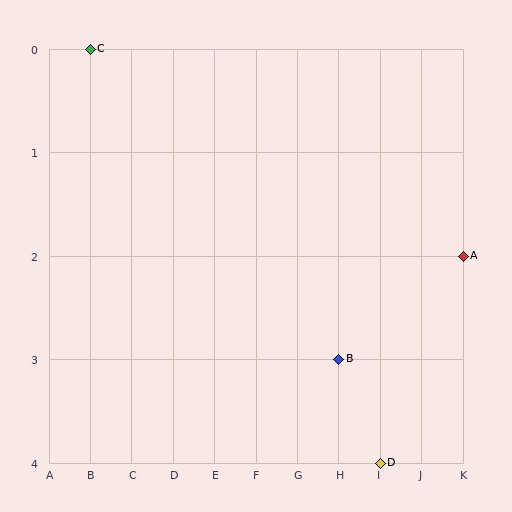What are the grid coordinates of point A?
Point A is at grid coordinates (K, 2).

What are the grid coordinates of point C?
Point C is at grid coordinates (B, 0).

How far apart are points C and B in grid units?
Points C and B are 6 columns and 3 rows apart (about 6.7 grid units diagonally).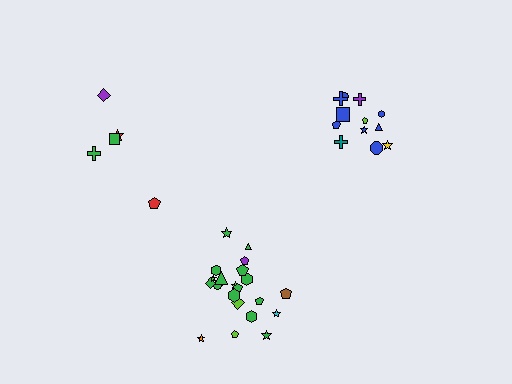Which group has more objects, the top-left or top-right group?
The top-right group.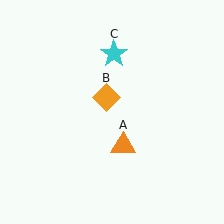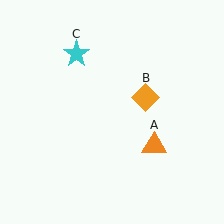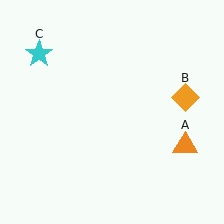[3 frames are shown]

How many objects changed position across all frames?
3 objects changed position: orange triangle (object A), orange diamond (object B), cyan star (object C).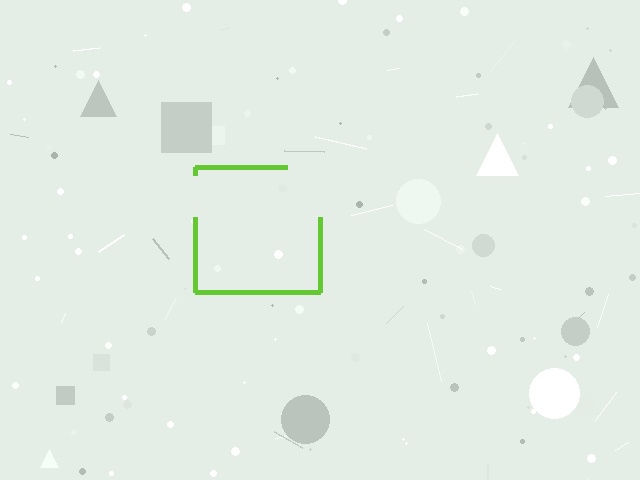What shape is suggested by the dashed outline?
The dashed outline suggests a square.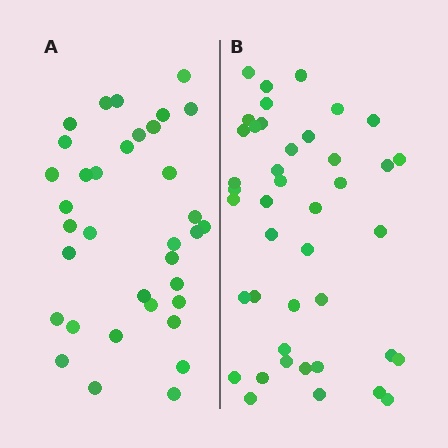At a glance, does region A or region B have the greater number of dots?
Region B (the right region) has more dots.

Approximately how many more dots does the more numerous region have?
Region B has roughly 8 or so more dots than region A.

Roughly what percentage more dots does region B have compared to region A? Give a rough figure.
About 20% more.